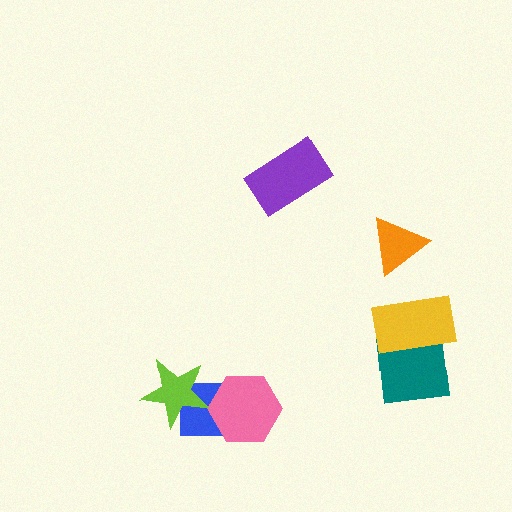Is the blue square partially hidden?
Yes, it is partially covered by another shape.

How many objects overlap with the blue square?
2 objects overlap with the blue square.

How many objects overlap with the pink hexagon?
1 object overlaps with the pink hexagon.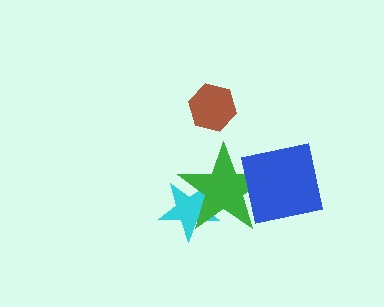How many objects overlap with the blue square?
1 object overlaps with the blue square.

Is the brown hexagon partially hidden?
No, no other shape covers it.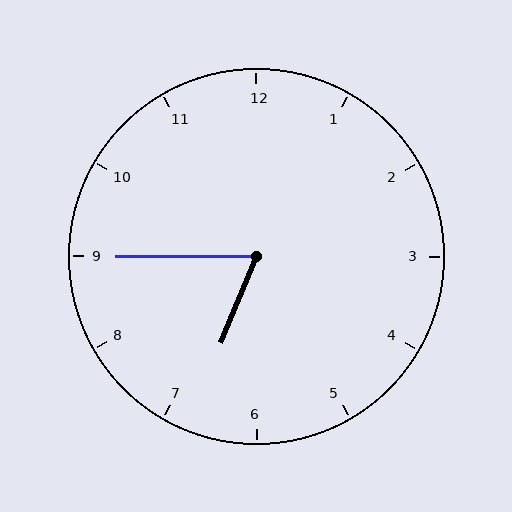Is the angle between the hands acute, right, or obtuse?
It is acute.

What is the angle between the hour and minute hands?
Approximately 68 degrees.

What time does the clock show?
6:45.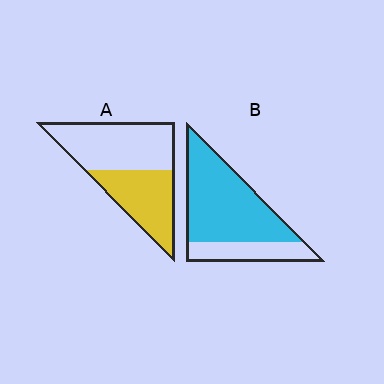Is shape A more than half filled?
No.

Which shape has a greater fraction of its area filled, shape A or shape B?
Shape B.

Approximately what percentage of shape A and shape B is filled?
A is approximately 45% and B is approximately 75%.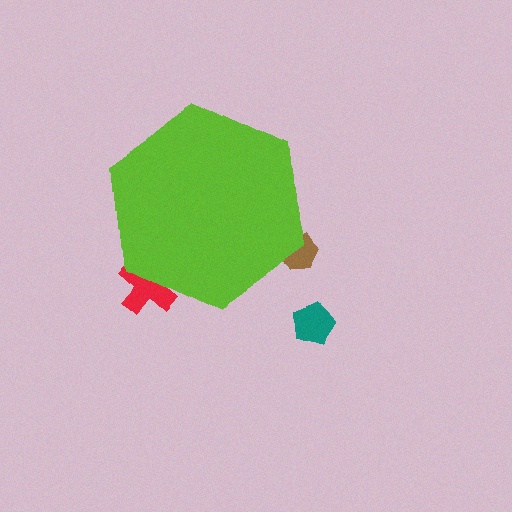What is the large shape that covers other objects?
A lime hexagon.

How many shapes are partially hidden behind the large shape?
2 shapes are partially hidden.